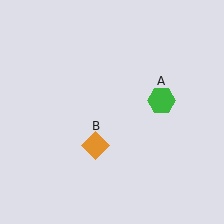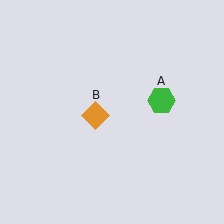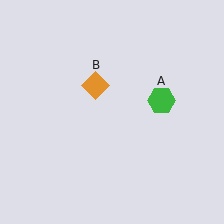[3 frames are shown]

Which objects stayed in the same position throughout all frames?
Green hexagon (object A) remained stationary.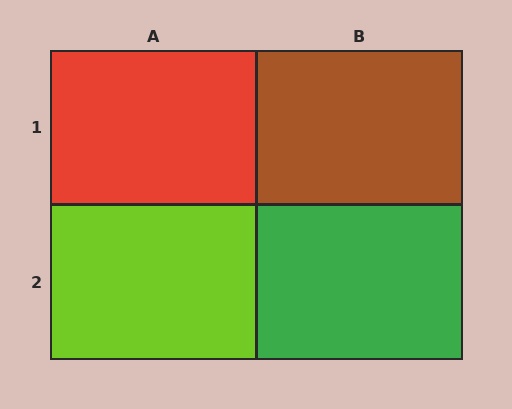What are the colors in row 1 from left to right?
Red, brown.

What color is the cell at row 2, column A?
Lime.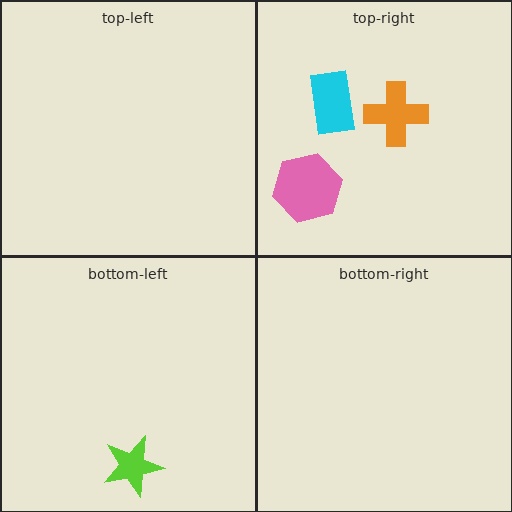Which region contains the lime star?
The bottom-left region.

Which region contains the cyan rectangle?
The top-right region.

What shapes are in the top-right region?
The cyan rectangle, the orange cross, the pink hexagon.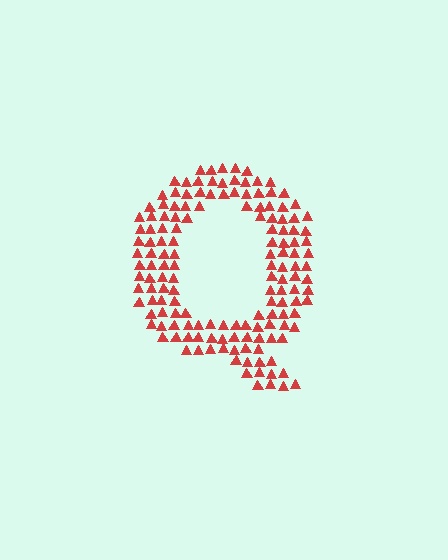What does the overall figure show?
The overall figure shows the letter Q.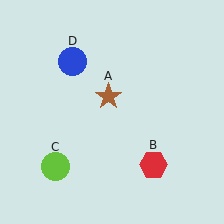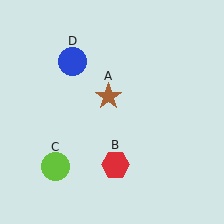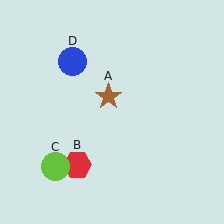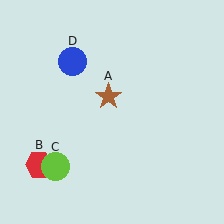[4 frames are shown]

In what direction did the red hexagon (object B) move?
The red hexagon (object B) moved left.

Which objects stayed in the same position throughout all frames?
Brown star (object A) and lime circle (object C) and blue circle (object D) remained stationary.